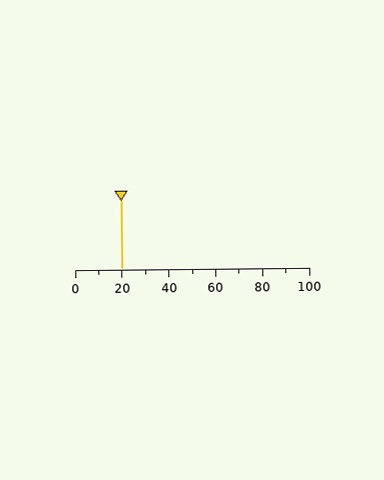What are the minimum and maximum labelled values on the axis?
The axis runs from 0 to 100.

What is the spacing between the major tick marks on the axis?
The major ticks are spaced 20 apart.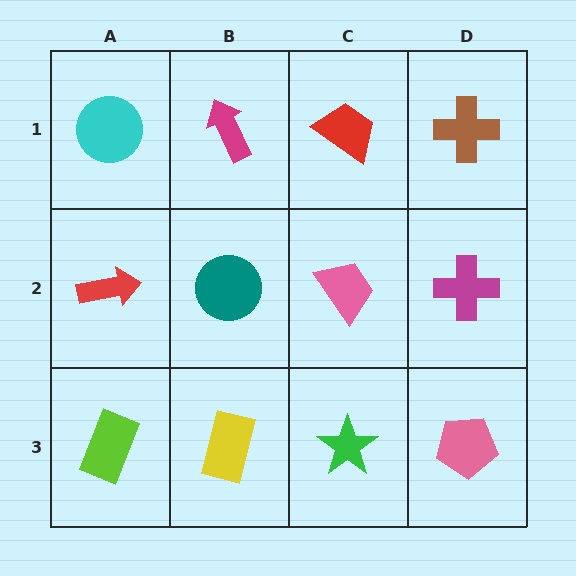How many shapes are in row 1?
4 shapes.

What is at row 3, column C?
A green star.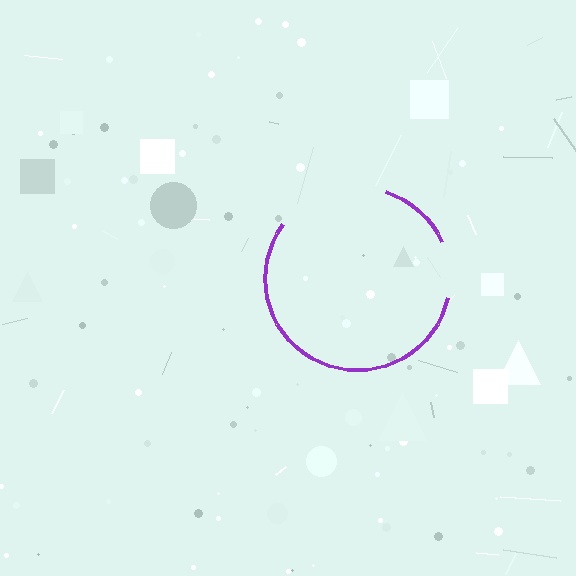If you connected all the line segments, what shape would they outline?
They would outline a circle.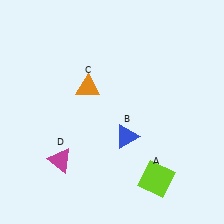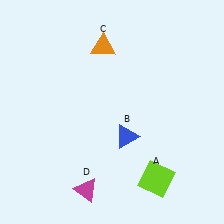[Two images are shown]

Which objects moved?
The objects that moved are: the orange triangle (C), the magenta triangle (D).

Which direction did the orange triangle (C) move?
The orange triangle (C) moved up.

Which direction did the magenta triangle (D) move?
The magenta triangle (D) moved down.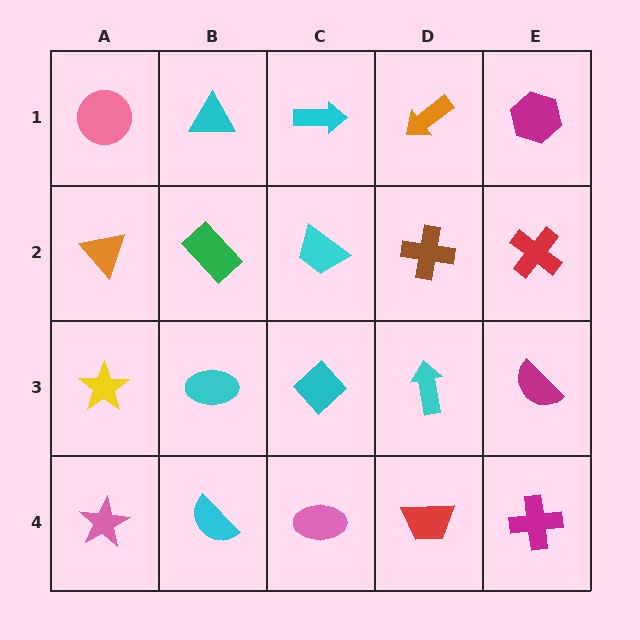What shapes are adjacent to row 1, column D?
A brown cross (row 2, column D), a cyan arrow (row 1, column C), a magenta hexagon (row 1, column E).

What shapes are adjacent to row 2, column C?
A cyan arrow (row 1, column C), a cyan diamond (row 3, column C), a green rectangle (row 2, column B), a brown cross (row 2, column D).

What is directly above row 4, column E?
A magenta semicircle.